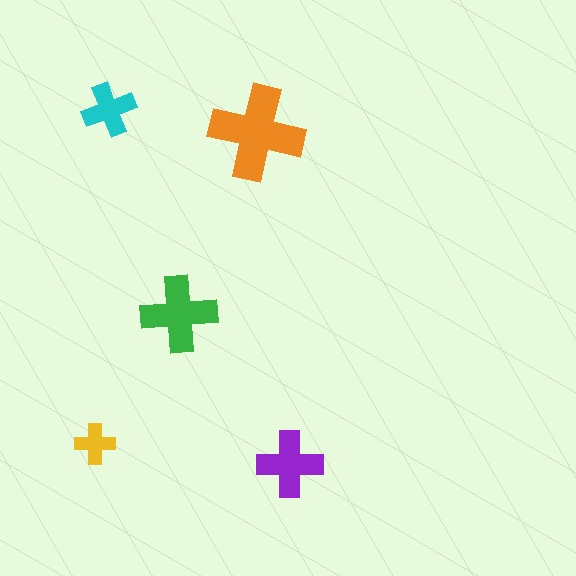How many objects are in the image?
There are 5 objects in the image.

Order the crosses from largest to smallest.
the orange one, the green one, the purple one, the cyan one, the yellow one.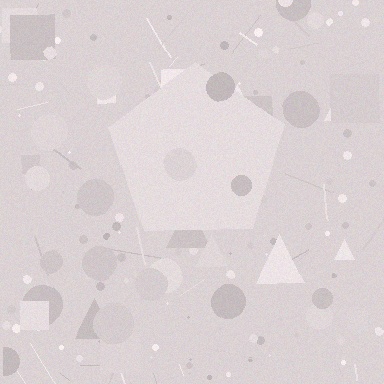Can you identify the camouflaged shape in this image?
The camouflaged shape is a pentagon.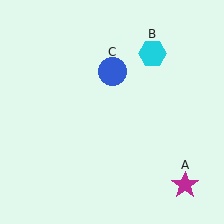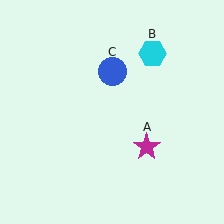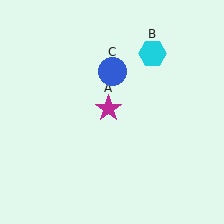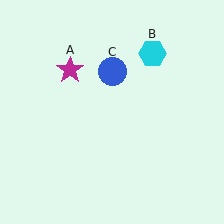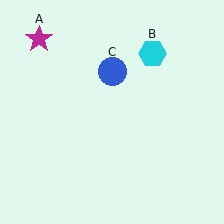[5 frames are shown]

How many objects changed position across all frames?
1 object changed position: magenta star (object A).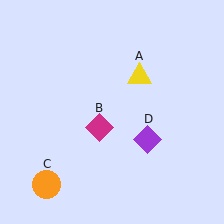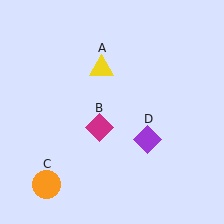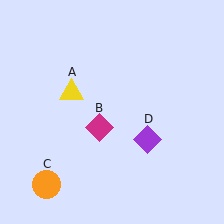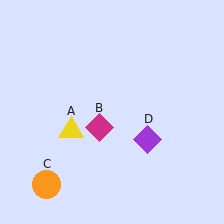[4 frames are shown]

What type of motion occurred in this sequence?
The yellow triangle (object A) rotated counterclockwise around the center of the scene.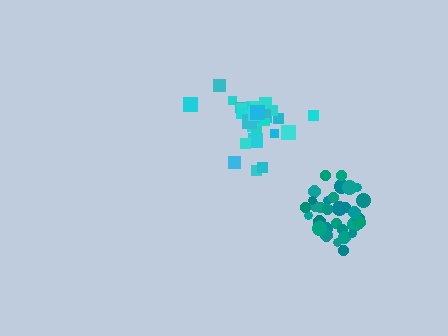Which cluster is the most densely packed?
Teal.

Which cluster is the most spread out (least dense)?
Cyan.